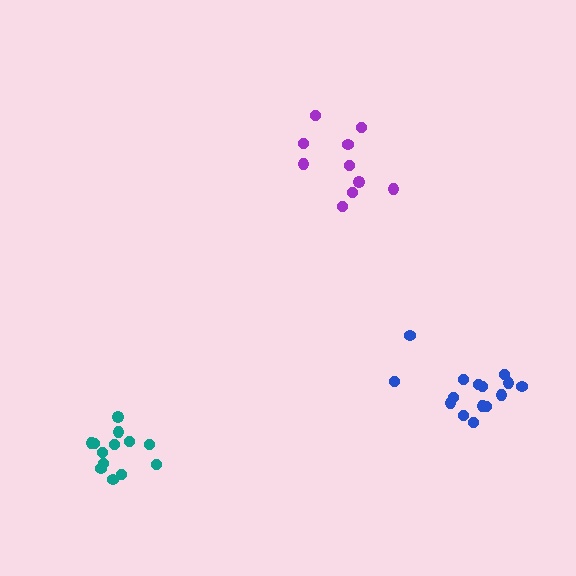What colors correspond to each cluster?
The clusters are colored: purple, blue, teal.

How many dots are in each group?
Group 1: 10 dots, Group 2: 15 dots, Group 3: 13 dots (38 total).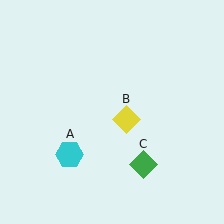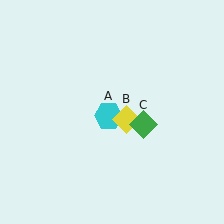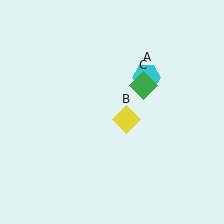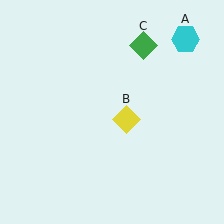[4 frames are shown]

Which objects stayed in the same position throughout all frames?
Yellow diamond (object B) remained stationary.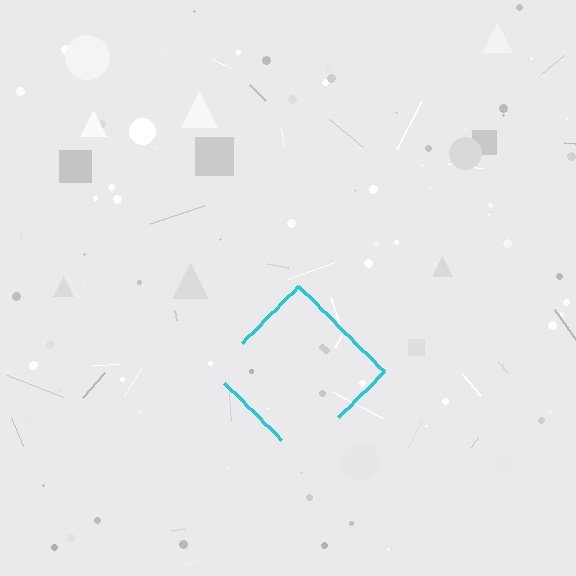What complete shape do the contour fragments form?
The contour fragments form a diamond.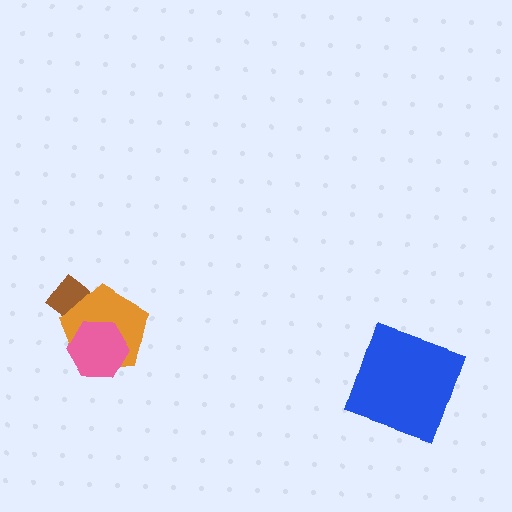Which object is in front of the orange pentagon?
The pink hexagon is in front of the orange pentagon.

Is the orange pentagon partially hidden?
Yes, it is partially covered by another shape.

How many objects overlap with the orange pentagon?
2 objects overlap with the orange pentagon.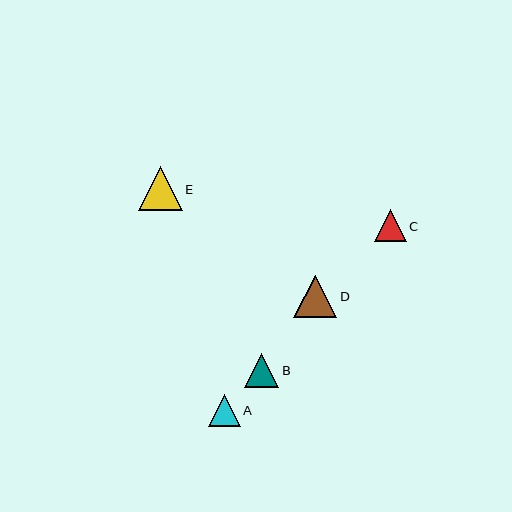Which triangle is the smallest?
Triangle C is the smallest with a size of approximately 32 pixels.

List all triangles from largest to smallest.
From largest to smallest: E, D, B, A, C.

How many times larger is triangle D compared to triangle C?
Triangle D is approximately 1.3 times the size of triangle C.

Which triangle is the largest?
Triangle E is the largest with a size of approximately 44 pixels.